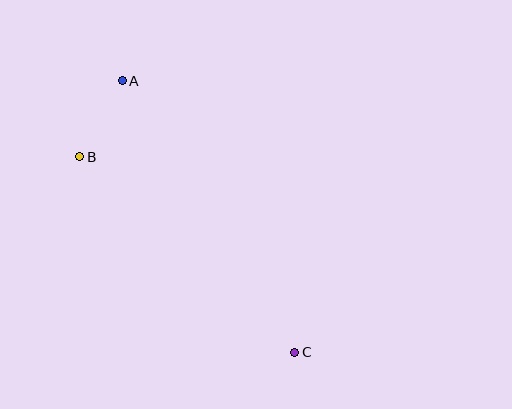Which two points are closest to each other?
Points A and B are closest to each other.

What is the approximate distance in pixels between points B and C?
The distance between B and C is approximately 291 pixels.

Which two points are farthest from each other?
Points A and C are farthest from each other.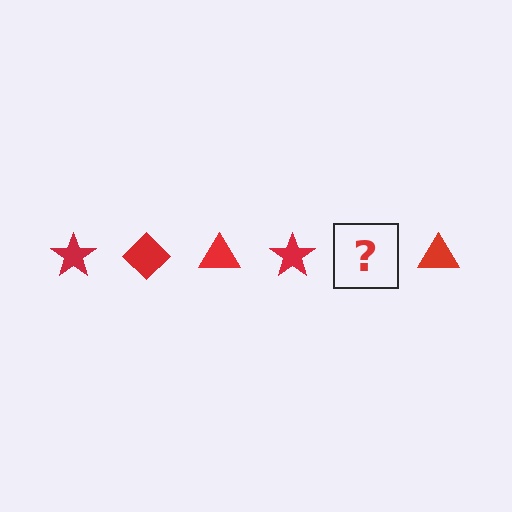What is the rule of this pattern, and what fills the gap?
The rule is that the pattern cycles through star, diamond, triangle shapes in red. The gap should be filled with a red diamond.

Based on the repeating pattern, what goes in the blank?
The blank should be a red diamond.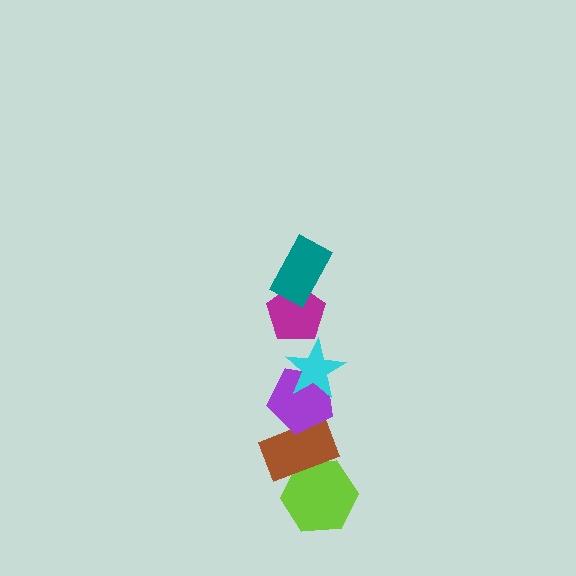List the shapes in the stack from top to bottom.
From top to bottom: the teal rectangle, the magenta pentagon, the cyan star, the purple pentagon, the brown rectangle, the lime hexagon.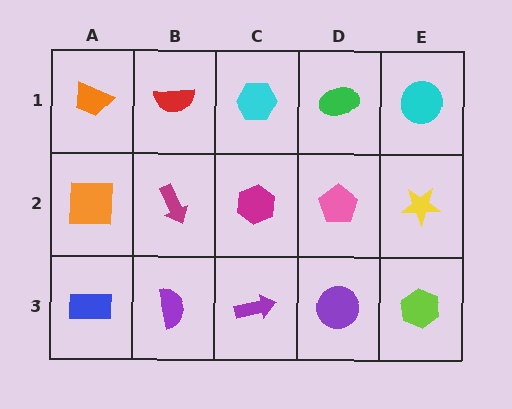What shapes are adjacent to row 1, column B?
A magenta arrow (row 2, column B), an orange trapezoid (row 1, column A), a cyan hexagon (row 1, column C).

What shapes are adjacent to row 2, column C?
A cyan hexagon (row 1, column C), a purple arrow (row 3, column C), a magenta arrow (row 2, column B), a pink pentagon (row 2, column D).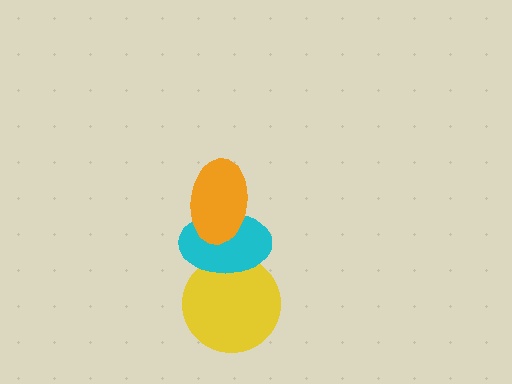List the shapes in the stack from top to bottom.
From top to bottom: the orange ellipse, the cyan ellipse, the yellow circle.